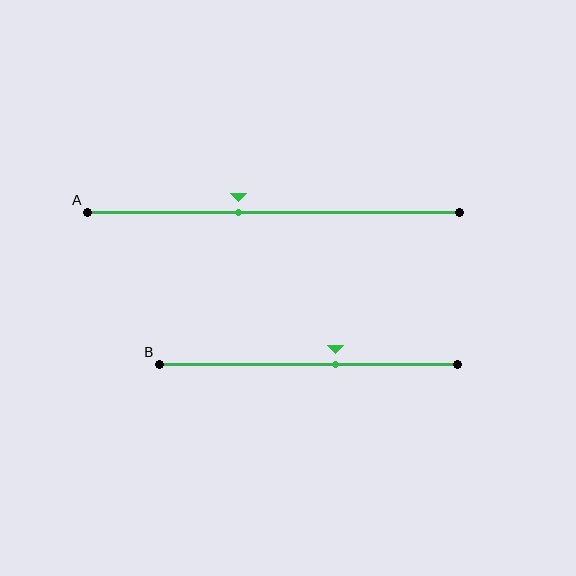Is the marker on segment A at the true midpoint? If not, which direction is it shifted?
No, the marker on segment A is shifted to the left by about 9% of the segment length.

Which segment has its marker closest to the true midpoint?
Segment B has its marker closest to the true midpoint.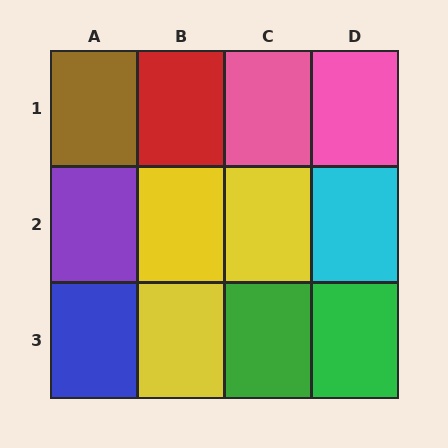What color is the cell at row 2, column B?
Yellow.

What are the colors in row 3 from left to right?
Blue, yellow, green, green.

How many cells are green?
2 cells are green.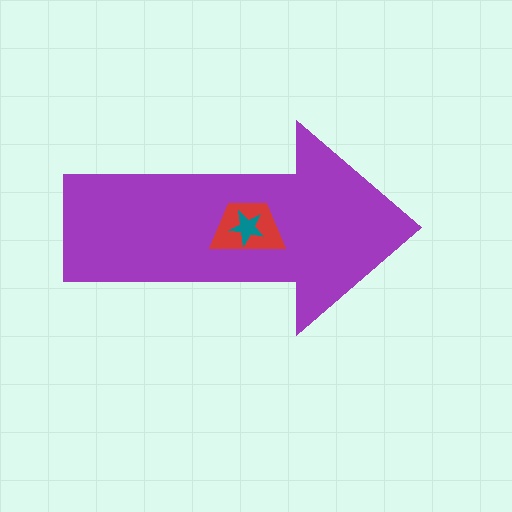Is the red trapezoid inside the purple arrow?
Yes.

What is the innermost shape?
The teal star.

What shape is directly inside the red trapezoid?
The teal star.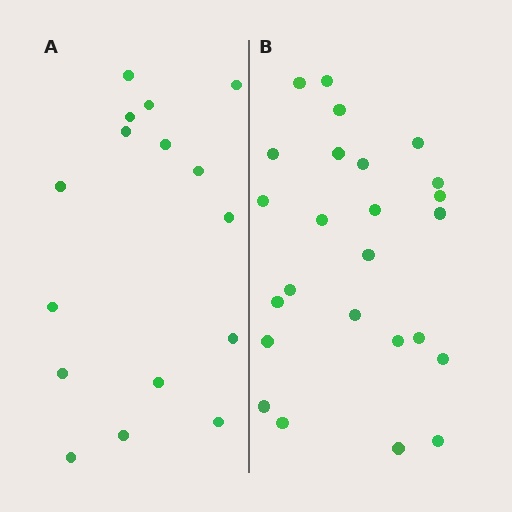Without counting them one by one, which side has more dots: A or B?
Region B (the right region) has more dots.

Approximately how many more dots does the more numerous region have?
Region B has roughly 8 or so more dots than region A.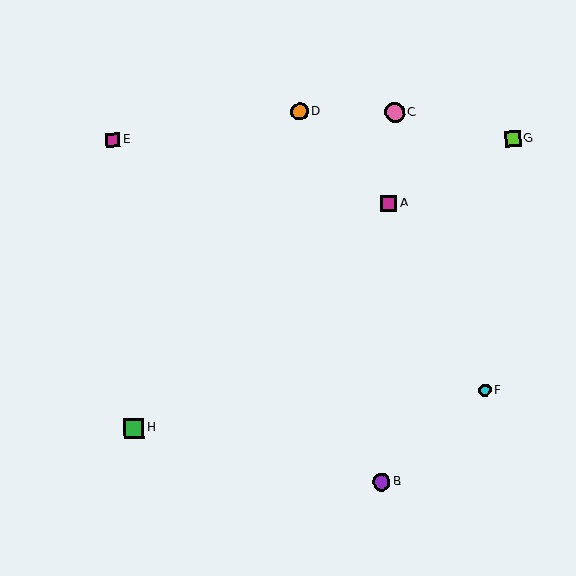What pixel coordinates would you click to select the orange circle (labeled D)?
Click at (300, 111) to select the orange circle D.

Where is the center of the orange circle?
The center of the orange circle is at (300, 111).